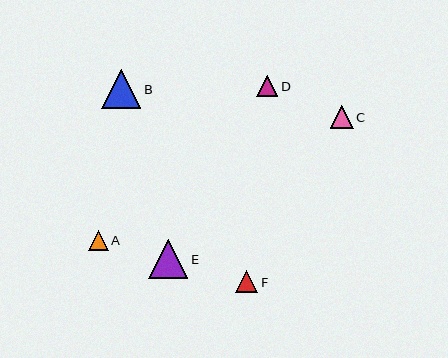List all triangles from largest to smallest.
From largest to smallest: E, B, C, F, D, A.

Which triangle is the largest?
Triangle E is the largest with a size of approximately 40 pixels.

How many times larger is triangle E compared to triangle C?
Triangle E is approximately 1.7 times the size of triangle C.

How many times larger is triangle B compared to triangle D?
Triangle B is approximately 1.8 times the size of triangle D.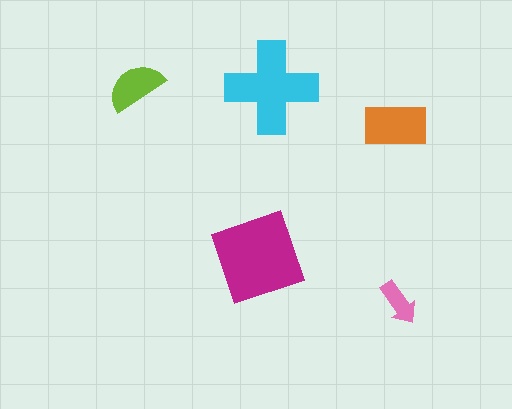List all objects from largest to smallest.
The magenta diamond, the cyan cross, the orange rectangle, the lime semicircle, the pink arrow.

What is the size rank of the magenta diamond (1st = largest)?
1st.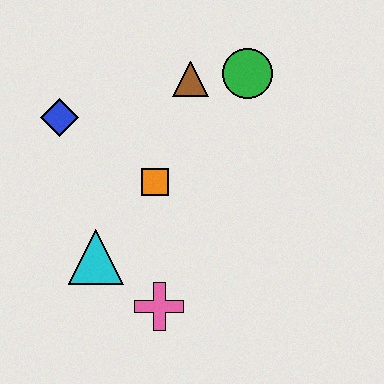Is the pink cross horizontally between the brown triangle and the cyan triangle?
Yes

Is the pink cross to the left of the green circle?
Yes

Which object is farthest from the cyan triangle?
The green circle is farthest from the cyan triangle.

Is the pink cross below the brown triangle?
Yes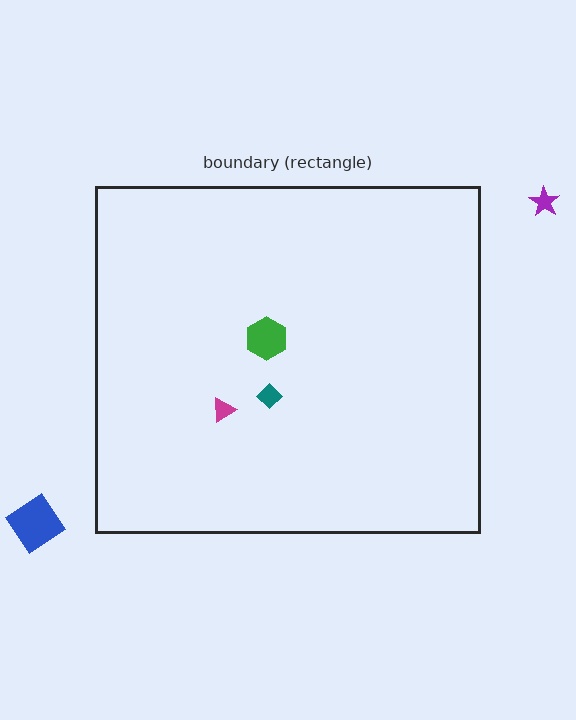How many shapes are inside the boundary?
3 inside, 2 outside.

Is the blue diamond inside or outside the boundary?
Outside.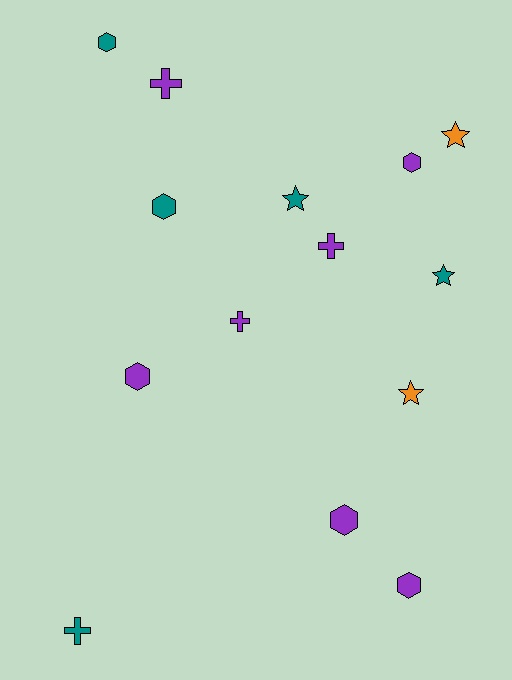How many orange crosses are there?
There are no orange crosses.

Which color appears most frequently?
Purple, with 7 objects.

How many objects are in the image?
There are 14 objects.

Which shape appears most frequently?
Hexagon, with 6 objects.